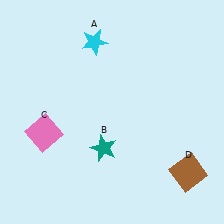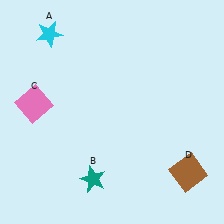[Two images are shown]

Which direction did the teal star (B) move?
The teal star (B) moved down.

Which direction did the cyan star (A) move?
The cyan star (A) moved left.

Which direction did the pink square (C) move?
The pink square (C) moved up.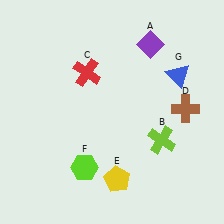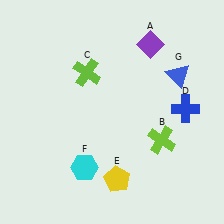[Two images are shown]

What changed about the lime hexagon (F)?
In Image 1, F is lime. In Image 2, it changed to cyan.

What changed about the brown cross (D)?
In Image 1, D is brown. In Image 2, it changed to blue.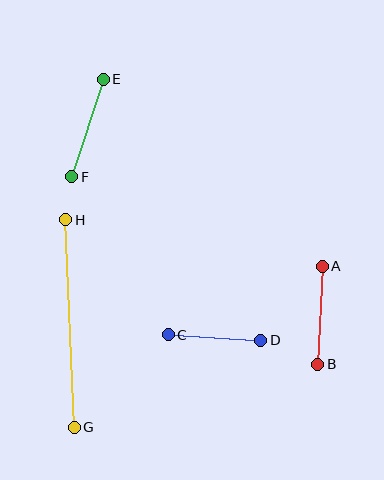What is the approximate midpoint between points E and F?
The midpoint is at approximately (88, 128) pixels.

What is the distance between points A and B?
The distance is approximately 98 pixels.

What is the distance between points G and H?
The distance is approximately 207 pixels.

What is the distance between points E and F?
The distance is approximately 103 pixels.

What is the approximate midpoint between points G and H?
The midpoint is at approximately (70, 323) pixels.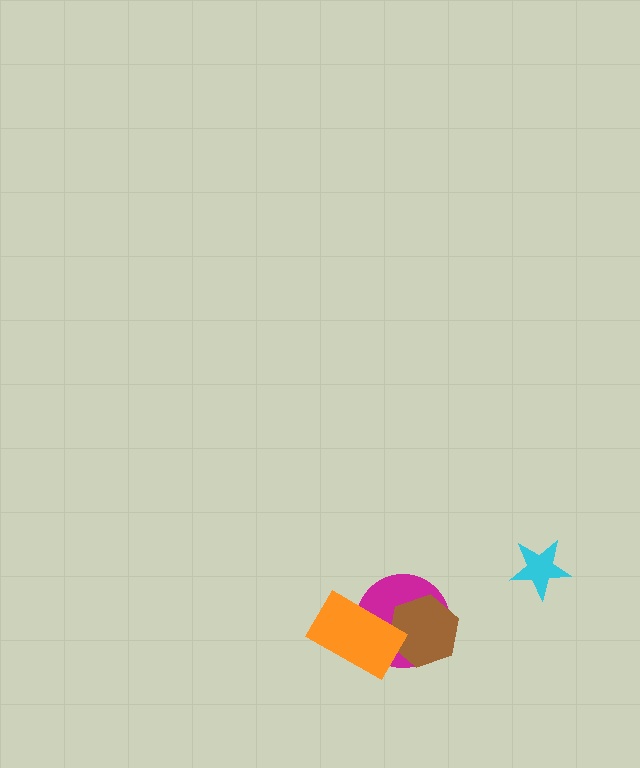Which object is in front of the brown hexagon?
The orange rectangle is in front of the brown hexagon.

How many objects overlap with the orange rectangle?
2 objects overlap with the orange rectangle.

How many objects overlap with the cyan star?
0 objects overlap with the cyan star.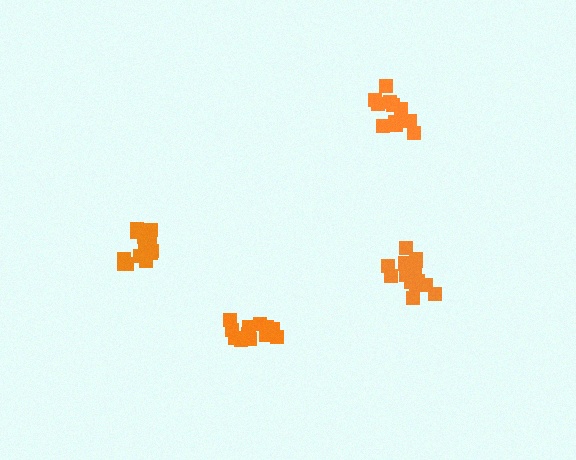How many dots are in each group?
Group 1: 11 dots, Group 2: 17 dots, Group 3: 13 dots, Group 4: 12 dots (53 total).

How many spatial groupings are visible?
There are 4 spatial groupings.